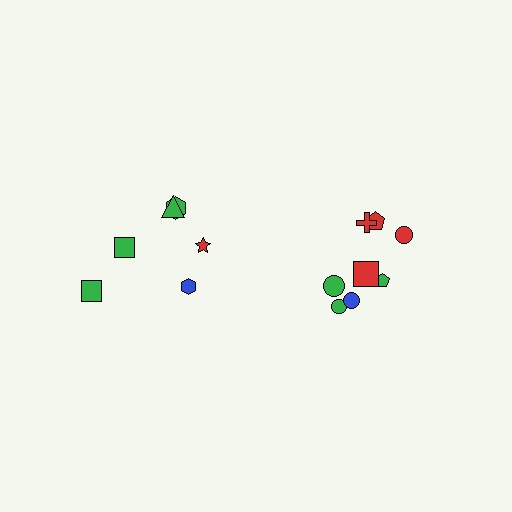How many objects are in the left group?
There are 6 objects.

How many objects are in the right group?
There are 8 objects.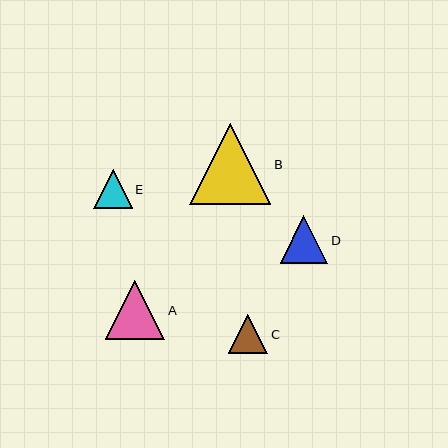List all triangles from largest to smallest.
From largest to smallest: B, A, D, C, E.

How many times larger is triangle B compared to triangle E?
Triangle B is approximately 2.1 times the size of triangle E.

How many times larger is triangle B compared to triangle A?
Triangle B is approximately 1.4 times the size of triangle A.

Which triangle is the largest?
Triangle B is the largest with a size of approximately 81 pixels.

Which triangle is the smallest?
Triangle E is the smallest with a size of approximately 39 pixels.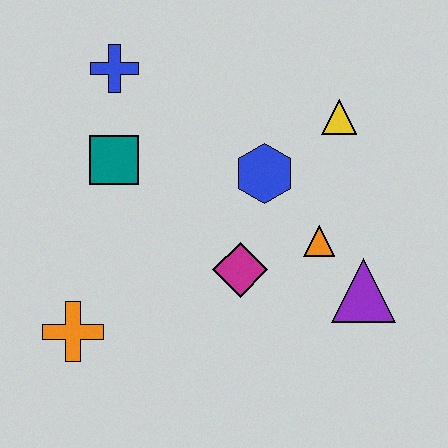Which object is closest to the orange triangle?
The purple triangle is closest to the orange triangle.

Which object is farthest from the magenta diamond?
The blue cross is farthest from the magenta diamond.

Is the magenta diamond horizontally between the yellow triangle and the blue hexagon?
No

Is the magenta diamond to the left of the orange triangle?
Yes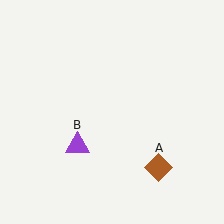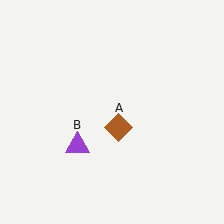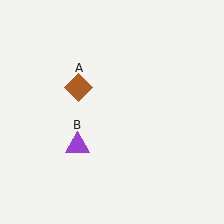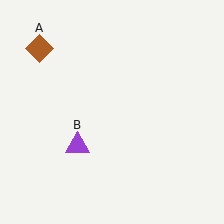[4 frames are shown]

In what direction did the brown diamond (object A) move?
The brown diamond (object A) moved up and to the left.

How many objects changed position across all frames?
1 object changed position: brown diamond (object A).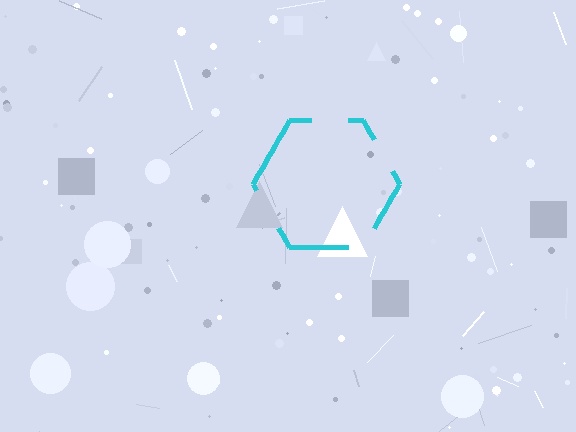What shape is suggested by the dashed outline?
The dashed outline suggests a hexagon.